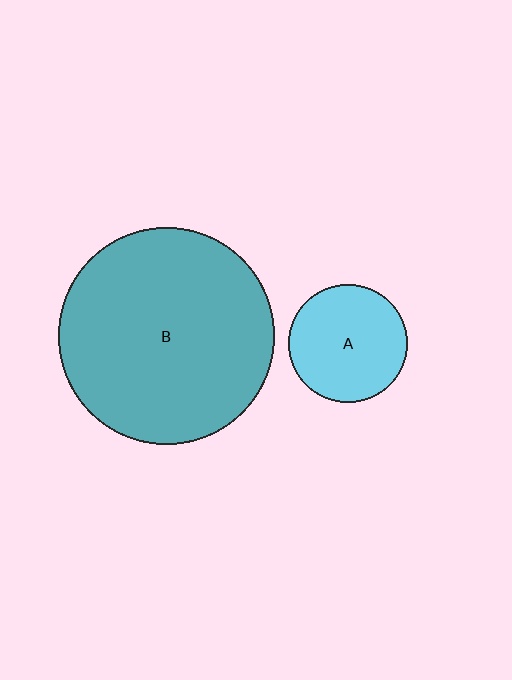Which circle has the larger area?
Circle B (teal).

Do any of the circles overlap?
No, none of the circles overlap.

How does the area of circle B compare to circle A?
Approximately 3.3 times.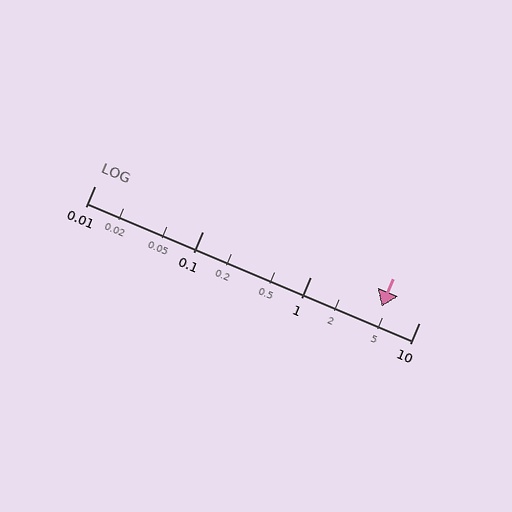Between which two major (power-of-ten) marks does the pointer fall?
The pointer is between 1 and 10.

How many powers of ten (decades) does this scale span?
The scale spans 3 decades, from 0.01 to 10.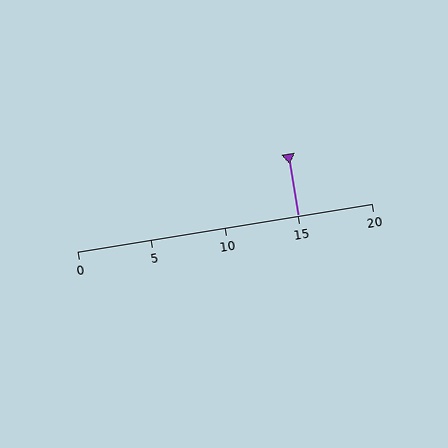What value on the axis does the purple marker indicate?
The marker indicates approximately 15.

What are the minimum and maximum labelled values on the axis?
The axis runs from 0 to 20.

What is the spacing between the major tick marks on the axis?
The major ticks are spaced 5 apart.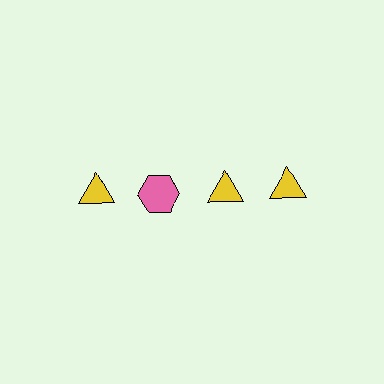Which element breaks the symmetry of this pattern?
The pink hexagon in the top row, second from left column breaks the symmetry. All other shapes are yellow triangles.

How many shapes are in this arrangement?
There are 4 shapes arranged in a grid pattern.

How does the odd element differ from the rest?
It differs in both color (pink instead of yellow) and shape (hexagon instead of triangle).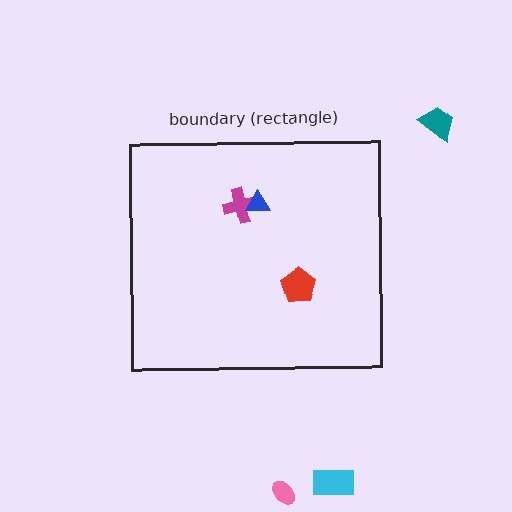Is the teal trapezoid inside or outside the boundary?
Outside.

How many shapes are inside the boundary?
3 inside, 3 outside.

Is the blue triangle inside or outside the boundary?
Inside.